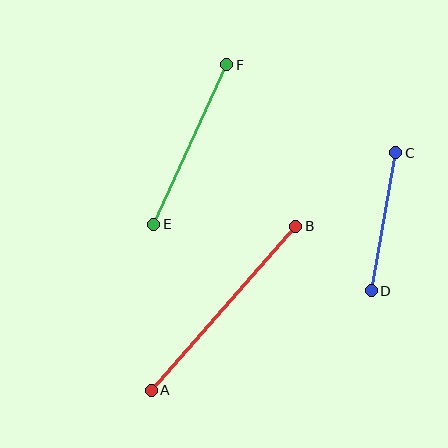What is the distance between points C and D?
The distance is approximately 140 pixels.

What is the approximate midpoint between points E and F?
The midpoint is at approximately (190, 145) pixels.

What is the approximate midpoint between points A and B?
The midpoint is at approximately (223, 308) pixels.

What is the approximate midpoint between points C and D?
The midpoint is at approximately (384, 222) pixels.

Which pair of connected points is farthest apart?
Points A and B are farthest apart.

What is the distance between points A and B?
The distance is approximately 218 pixels.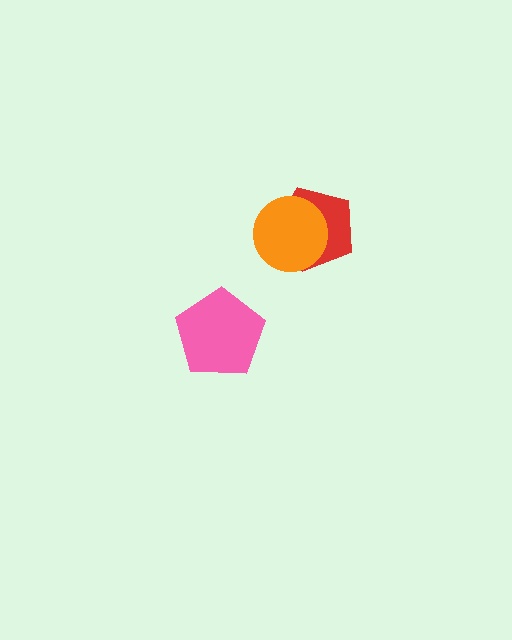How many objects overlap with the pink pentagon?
0 objects overlap with the pink pentagon.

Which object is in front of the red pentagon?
The orange circle is in front of the red pentagon.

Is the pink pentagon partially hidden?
No, no other shape covers it.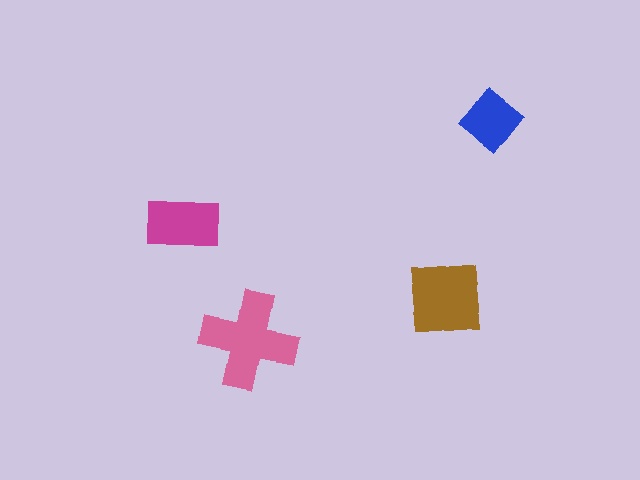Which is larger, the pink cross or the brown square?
The pink cross.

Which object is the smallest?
The blue diamond.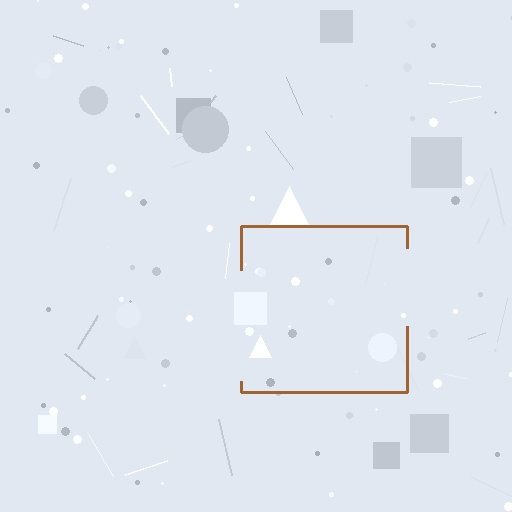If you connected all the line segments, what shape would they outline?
They would outline a square.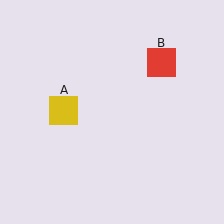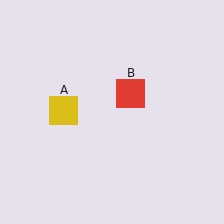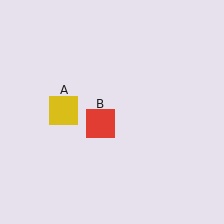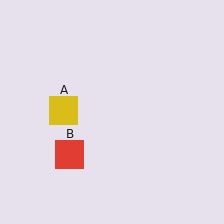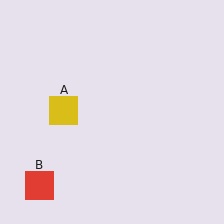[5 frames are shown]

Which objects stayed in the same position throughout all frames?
Yellow square (object A) remained stationary.